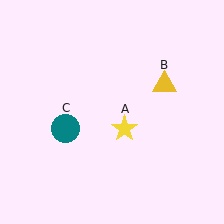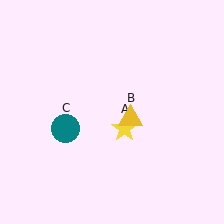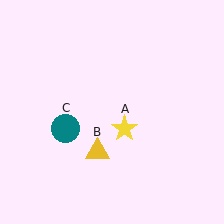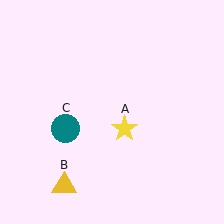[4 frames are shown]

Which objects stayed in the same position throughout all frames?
Yellow star (object A) and teal circle (object C) remained stationary.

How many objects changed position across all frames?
1 object changed position: yellow triangle (object B).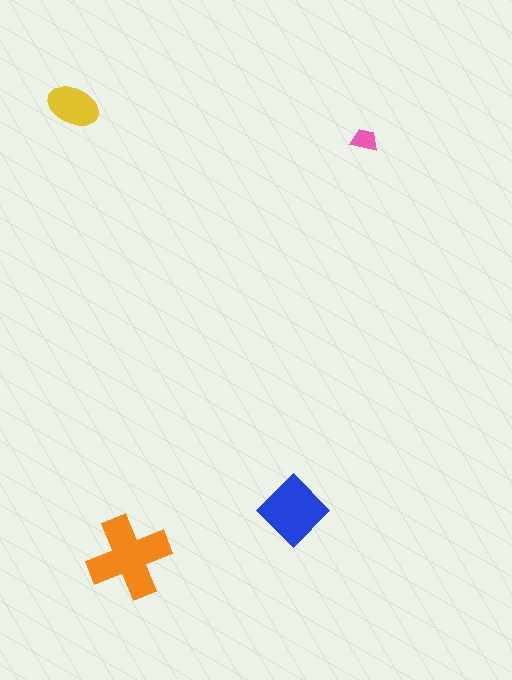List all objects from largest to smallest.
The orange cross, the blue diamond, the yellow ellipse, the pink trapezoid.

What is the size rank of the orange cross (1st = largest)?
1st.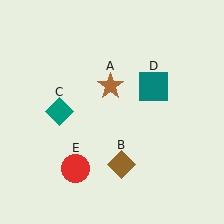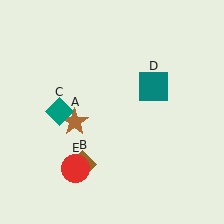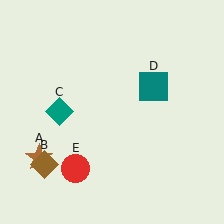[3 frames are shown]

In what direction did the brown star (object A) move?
The brown star (object A) moved down and to the left.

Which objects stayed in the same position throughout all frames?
Teal diamond (object C) and teal square (object D) and red circle (object E) remained stationary.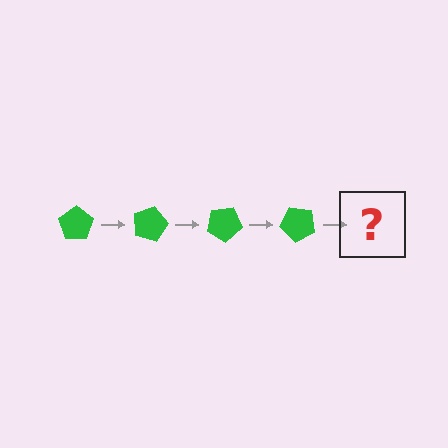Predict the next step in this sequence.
The next step is a green pentagon rotated 60 degrees.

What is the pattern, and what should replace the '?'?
The pattern is that the pentagon rotates 15 degrees each step. The '?' should be a green pentagon rotated 60 degrees.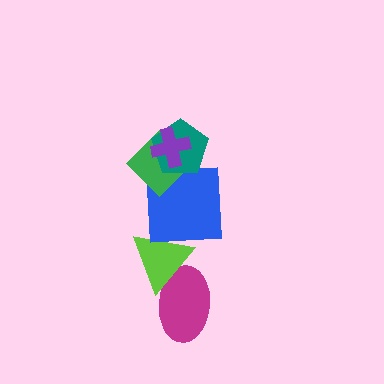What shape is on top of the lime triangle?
The blue square is on top of the lime triangle.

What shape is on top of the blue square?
The green diamond is on top of the blue square.